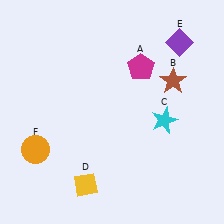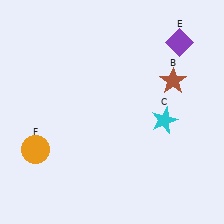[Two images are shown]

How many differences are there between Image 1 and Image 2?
There are 2 differences between the two images.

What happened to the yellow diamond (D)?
The yellow diamond (D) was removed in Image 2. It was in the bottom-left area of Image 1.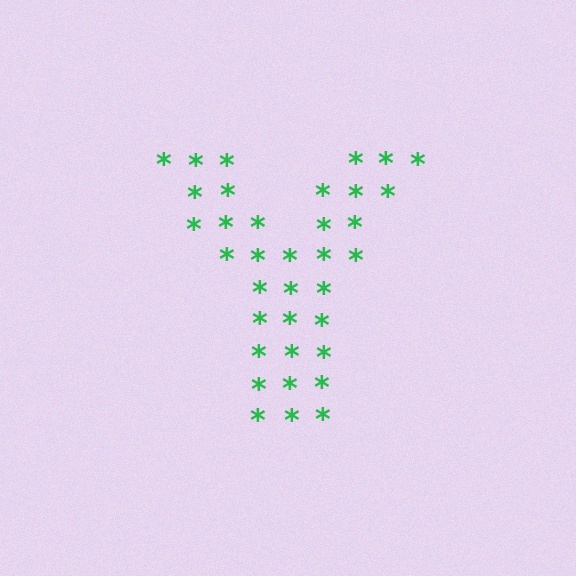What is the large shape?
The large shape is the letter Y.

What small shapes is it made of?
It is made of small asterisks.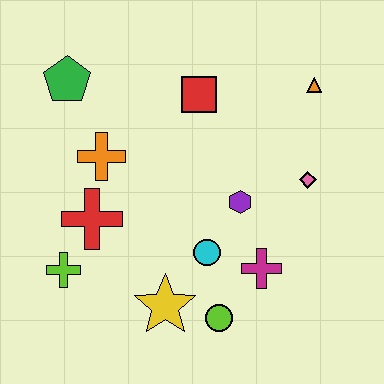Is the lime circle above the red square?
No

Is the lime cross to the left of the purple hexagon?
Yes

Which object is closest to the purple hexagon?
The cyan circle is closest to the purple hexagon.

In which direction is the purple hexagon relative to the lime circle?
The purple hexagon is above the lime circle.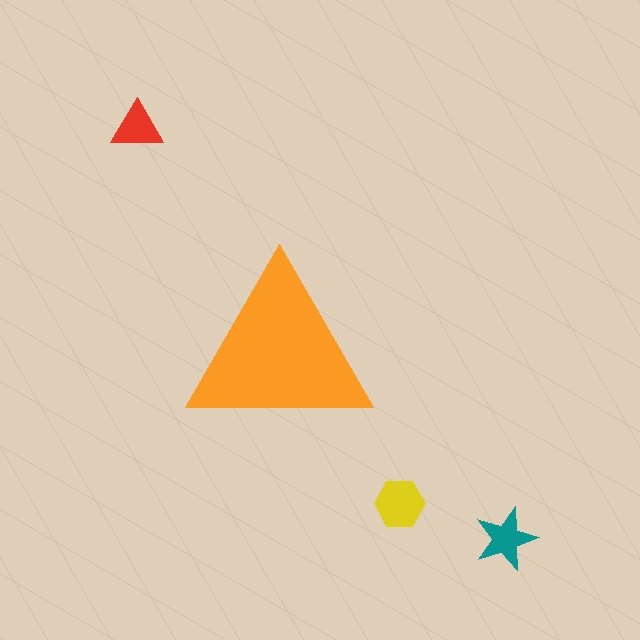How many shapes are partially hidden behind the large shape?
0 shapes are partially hidden.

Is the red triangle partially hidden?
No, the red triangle is fully visible.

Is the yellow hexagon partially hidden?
No, the yellow hexagon is fully visible.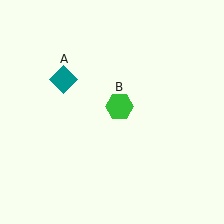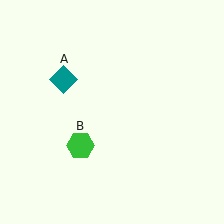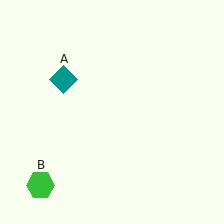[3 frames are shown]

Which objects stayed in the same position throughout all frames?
Teal diamond (object A) remained stationary.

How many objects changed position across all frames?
1 object changed position: green hexagon (object B).